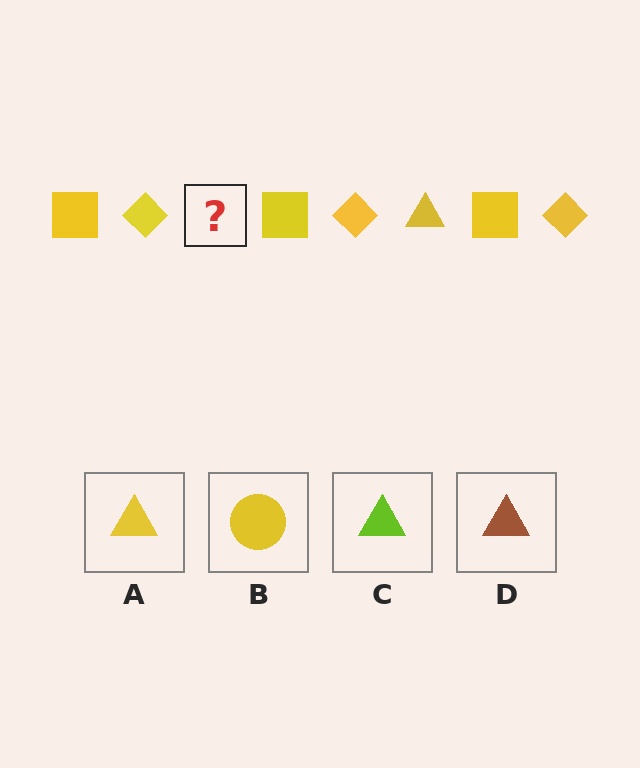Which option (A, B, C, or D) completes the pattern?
A.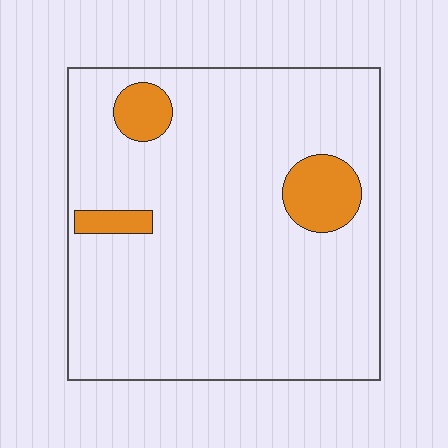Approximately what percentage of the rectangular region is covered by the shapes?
Approximately 10%.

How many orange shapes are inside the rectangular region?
3.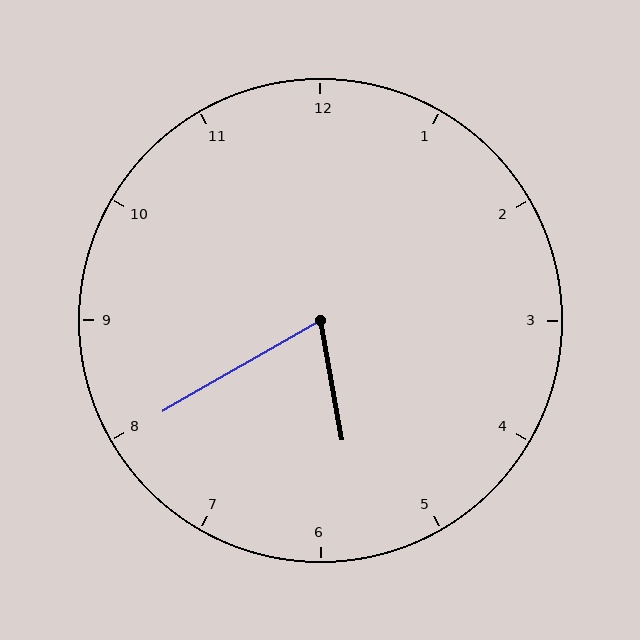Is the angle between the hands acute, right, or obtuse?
It is acute.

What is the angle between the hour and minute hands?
Approximately 70 degrees.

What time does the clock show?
5:40.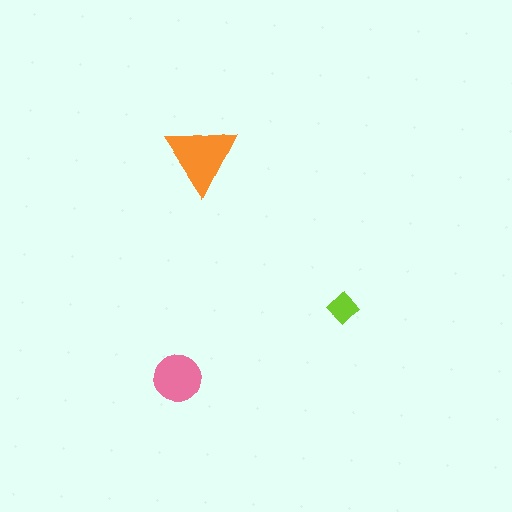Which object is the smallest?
The lime diamond.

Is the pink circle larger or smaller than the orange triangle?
Smaller.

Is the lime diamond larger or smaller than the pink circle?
Smaller.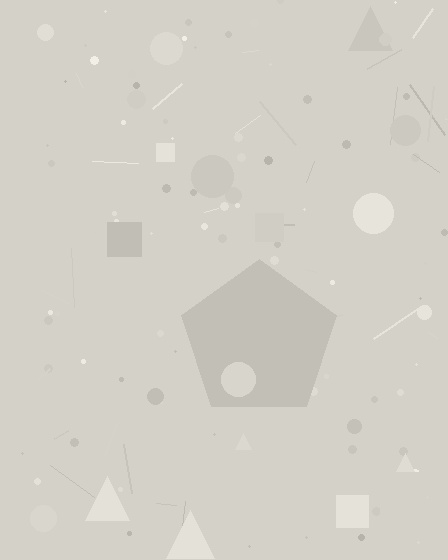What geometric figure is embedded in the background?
A pentagon is embedded in the background.